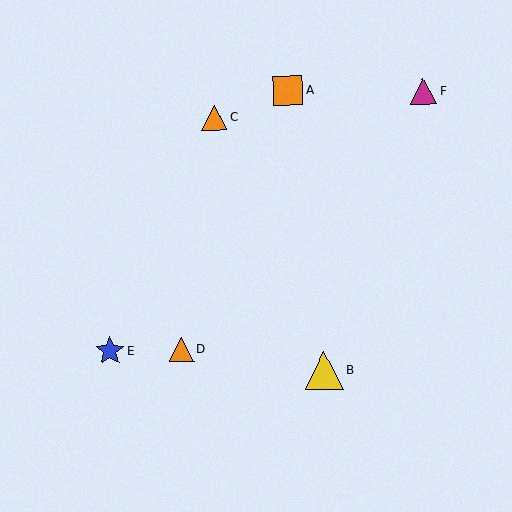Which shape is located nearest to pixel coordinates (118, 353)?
The blue star (labeled E) at (110, 351) is nearest to that location.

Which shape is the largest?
The yellow triangle (labeled B) is the largest.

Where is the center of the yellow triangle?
The center of the yellow triangle is at (324, 370).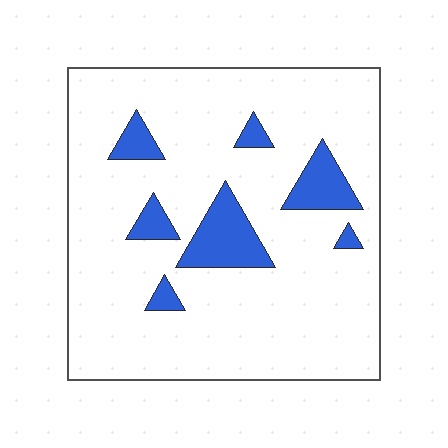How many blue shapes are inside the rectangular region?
7.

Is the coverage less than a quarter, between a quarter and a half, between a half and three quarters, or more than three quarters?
Less than a quarter.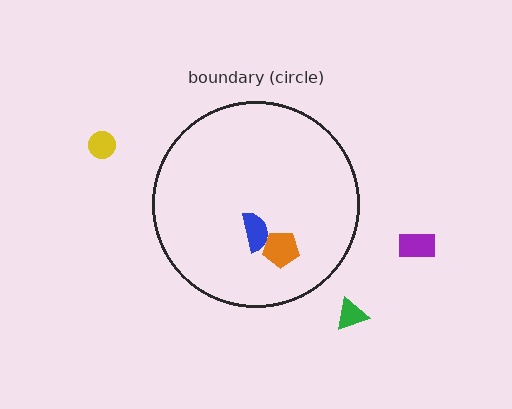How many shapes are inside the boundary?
2 inside, 3 outside.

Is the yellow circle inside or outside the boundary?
Outside.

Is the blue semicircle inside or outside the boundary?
Inside.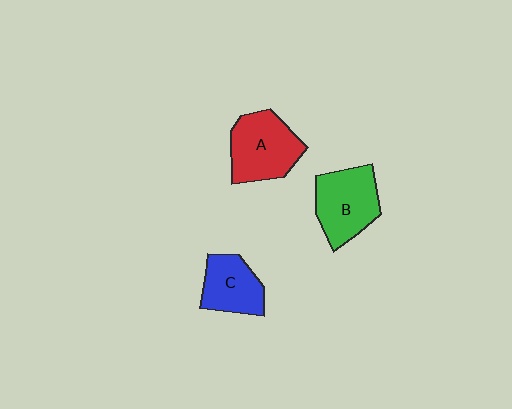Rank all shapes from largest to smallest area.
From largest to smallest: A (red), B (green), C (blue).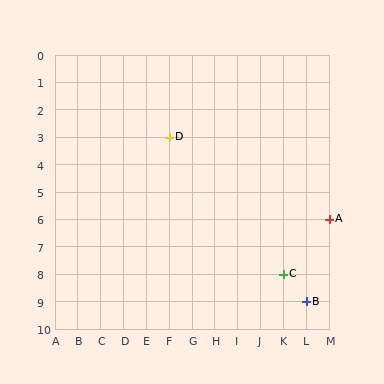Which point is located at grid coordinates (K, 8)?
Point C is at (K, 8).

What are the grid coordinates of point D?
Point D is at grid coordinates (F, 3).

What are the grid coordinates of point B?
Point B is at grid coordinates (L, 9).